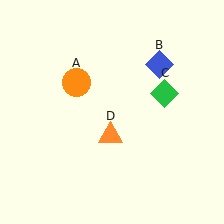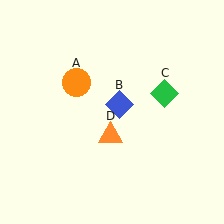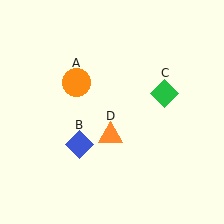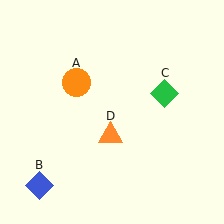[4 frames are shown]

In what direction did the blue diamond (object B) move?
The blue diamond (object B) moved down and to the left.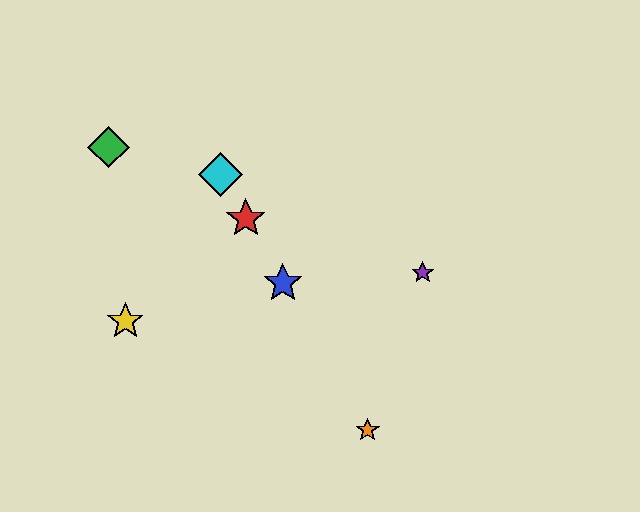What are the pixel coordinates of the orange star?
The orange star is at (368, 430).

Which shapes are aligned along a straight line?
The red star, the blue star, the orange star, the cyan diamond are aligned along a straight line.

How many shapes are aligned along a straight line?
4 shapes (the red star, the blue star, the orange star, the cyan diamond) are aligned along a straight line.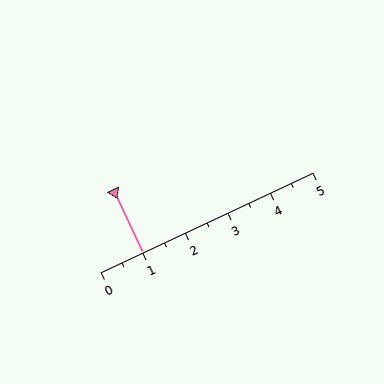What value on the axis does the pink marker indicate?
The marker indicates approximately 1.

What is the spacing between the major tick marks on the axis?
The major ticks are spaced 1 apart.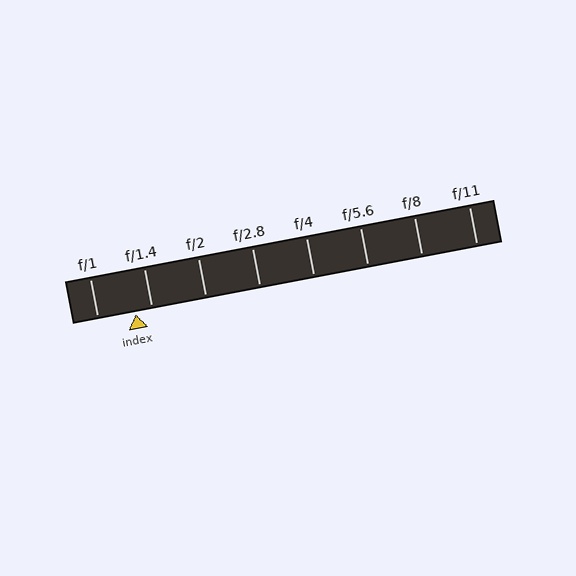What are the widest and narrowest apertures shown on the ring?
The widest aperture shown is f/1 and the narrowest is f/11.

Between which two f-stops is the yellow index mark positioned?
The index mark is between f/1 and f/1.4.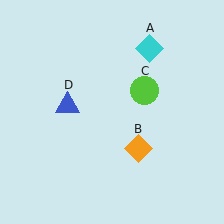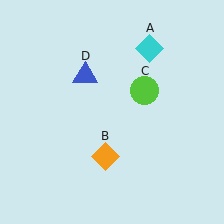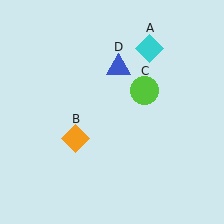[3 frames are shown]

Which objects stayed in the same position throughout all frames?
Cyan diamond (object A) and lime circle (object C) remained stationary.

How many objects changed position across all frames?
2 objects changed position: orange diamond (object B), blue triangle (object D).